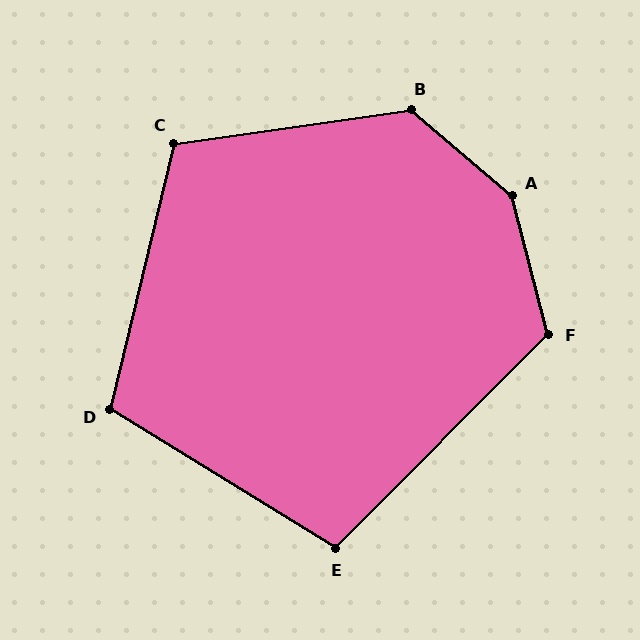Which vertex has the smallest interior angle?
E, at approximately 103 degrees.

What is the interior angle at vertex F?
Approximately 120 degrees (obtuse).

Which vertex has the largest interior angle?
A, at approximately 145 degrees.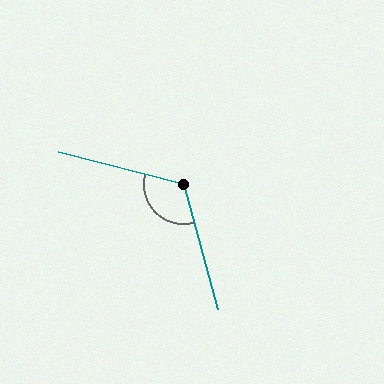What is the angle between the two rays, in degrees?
Approximately 119 degrees.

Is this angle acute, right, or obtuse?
It is obtuse.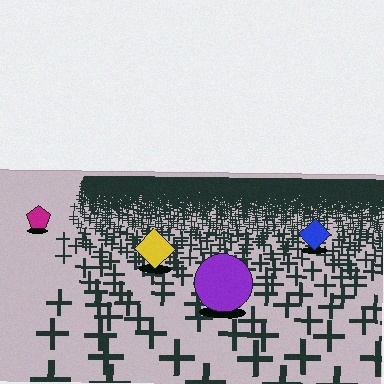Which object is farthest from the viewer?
The magenta pentagon is farthest from the viewer. It appears smaller and the ground texture around it is denser.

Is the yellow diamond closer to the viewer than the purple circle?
No. The purple circle is closer — you can tell from the texture gradient: the ground texture is coarser near it.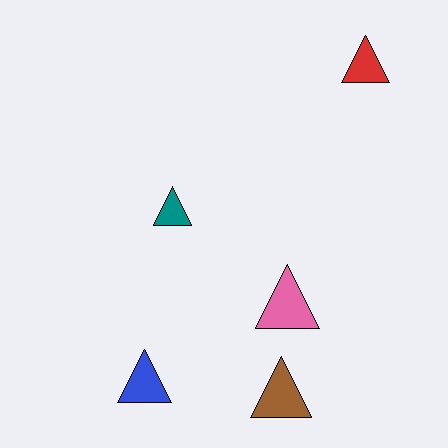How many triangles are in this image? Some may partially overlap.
There are 5 triangles.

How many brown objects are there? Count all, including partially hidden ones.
There is 1 brown object.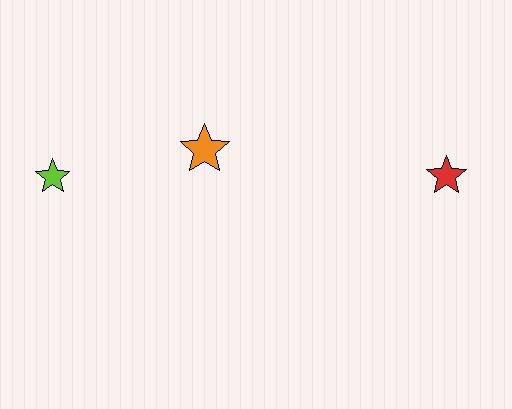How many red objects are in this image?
There is 1 red object.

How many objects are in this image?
There are 3 objects.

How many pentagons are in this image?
There are no pentagons.